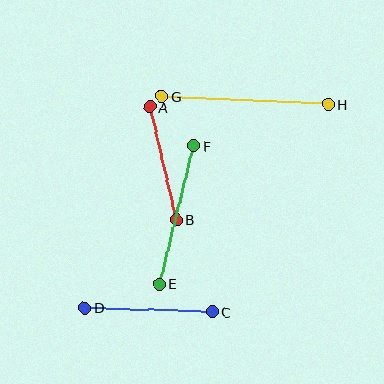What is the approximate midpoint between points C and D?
The midpoint is at approximately (149, 310) pixels.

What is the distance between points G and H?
The distance is approximately 166 pixels.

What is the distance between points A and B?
The distance is approximately 116 pixels.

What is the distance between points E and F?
The distance is approximately 142 pixels.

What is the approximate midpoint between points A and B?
The midpoint is at approximately (163, 163) pixels.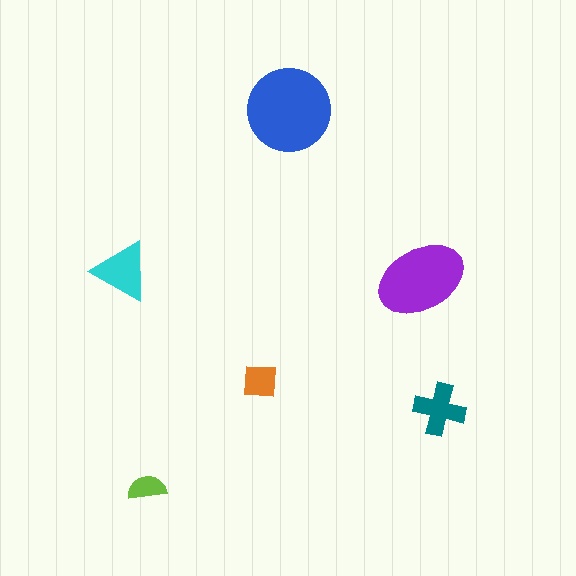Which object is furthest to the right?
The teal cross is rightmost.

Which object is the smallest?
The lime semicircle.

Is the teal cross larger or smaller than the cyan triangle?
Smaller.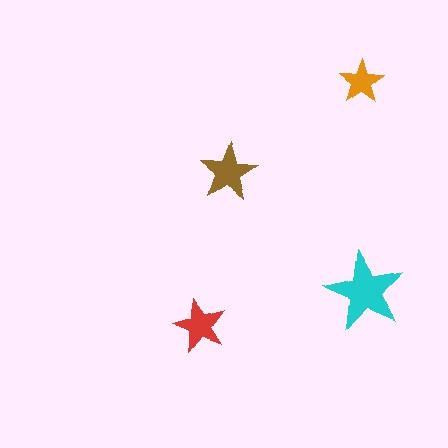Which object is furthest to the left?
The red star is leftmost.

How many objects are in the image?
There are 4 objects in the image.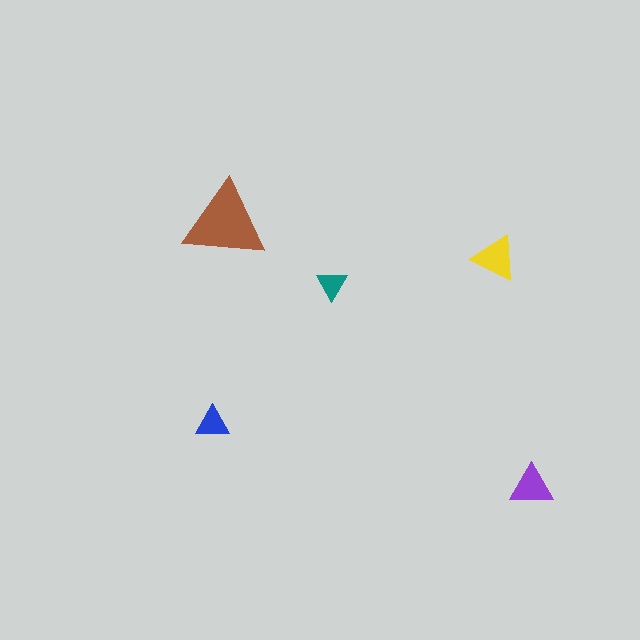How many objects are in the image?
There are 5 objects in the image.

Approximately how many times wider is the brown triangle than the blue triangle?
About 2.5 times wider.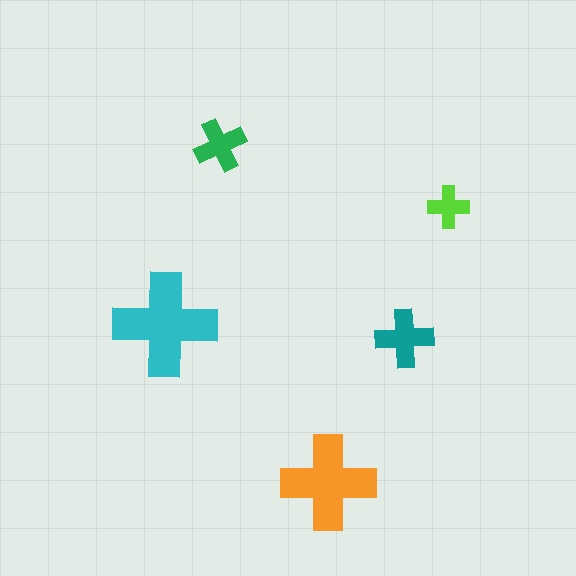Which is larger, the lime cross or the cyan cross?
The cyan one.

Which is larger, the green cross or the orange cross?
The orange one.